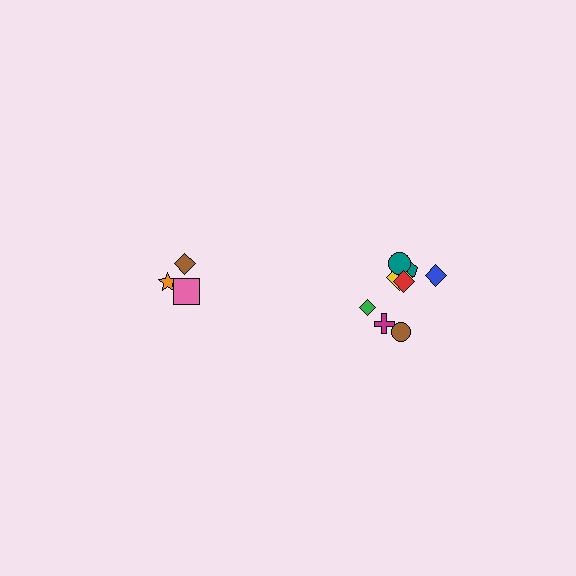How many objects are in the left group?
There are 3 objects.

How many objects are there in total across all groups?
There are 11 objects.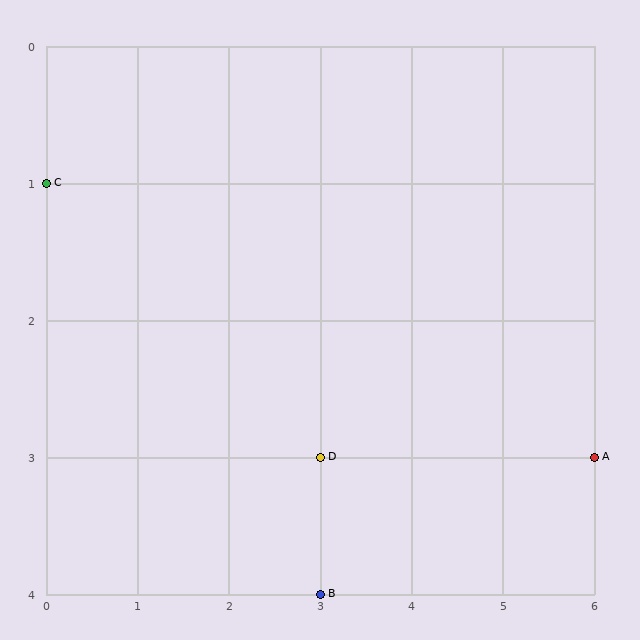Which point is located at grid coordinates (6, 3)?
Point A is at (6, 3).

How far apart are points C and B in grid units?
Points C and B are 3 columns and 3 rows apart (about 4.2 grid units diagonally).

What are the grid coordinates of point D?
Point D is at grid coordinates (3, 3).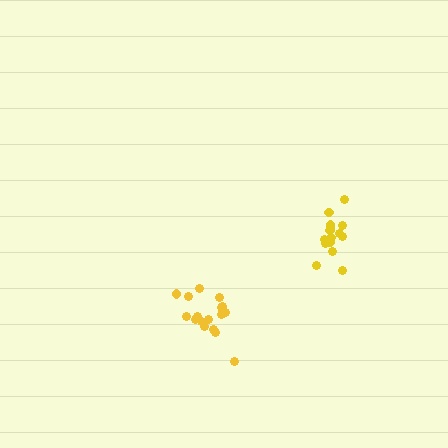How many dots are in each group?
Group 1: 17 dots, Group 2: 15 dots (32 total).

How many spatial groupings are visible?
There are 2 spatial groupings.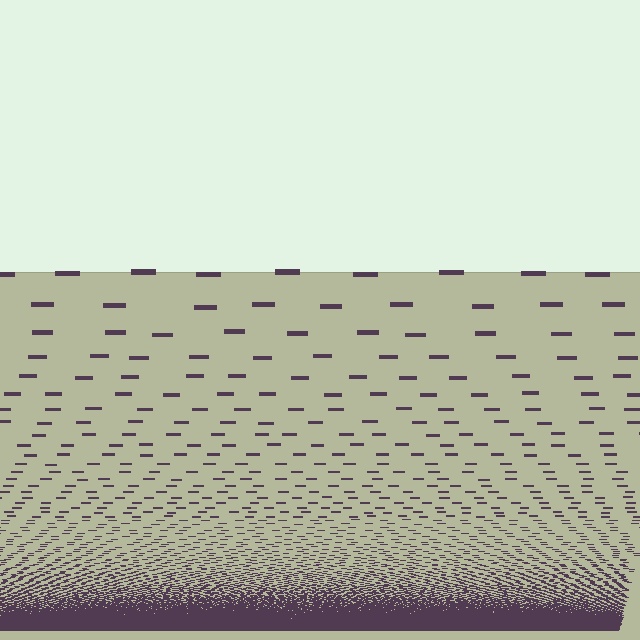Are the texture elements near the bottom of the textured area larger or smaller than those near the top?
Smaller. The gradient is inverted — elements near the bottom are smaller and denser.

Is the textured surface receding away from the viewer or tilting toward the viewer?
The surface appears to tilt toward the viewer. Texture elements get larger and sparser toward the top.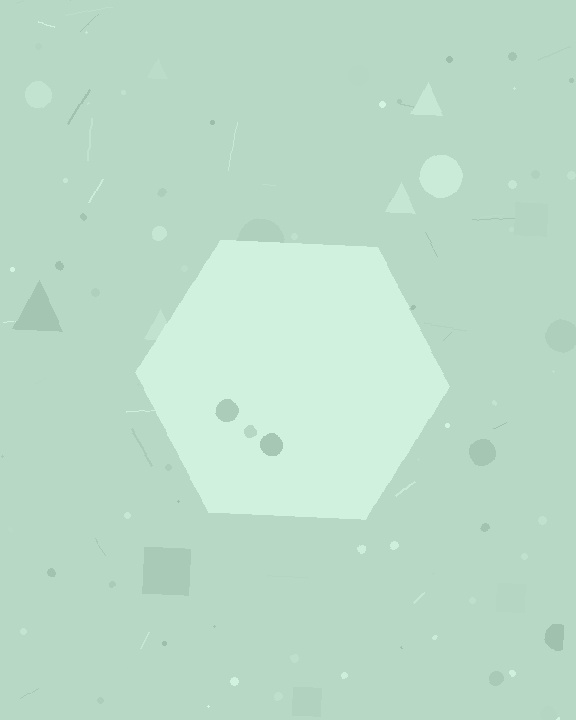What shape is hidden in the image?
A hexagon is hidden in the image.